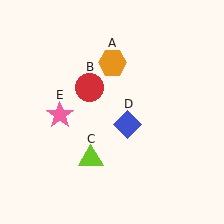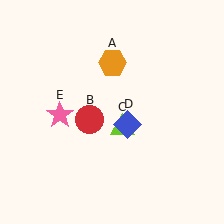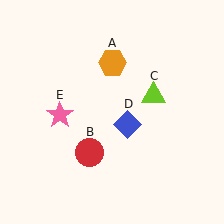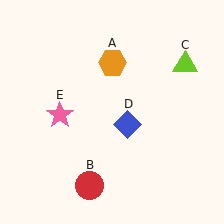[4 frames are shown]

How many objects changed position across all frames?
2 objects changed position: red circle (object B), lime triangle (object C).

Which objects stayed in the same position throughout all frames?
Orange hexagon (object A) and blue diamond (object D) and pink star (object E) remained stationary.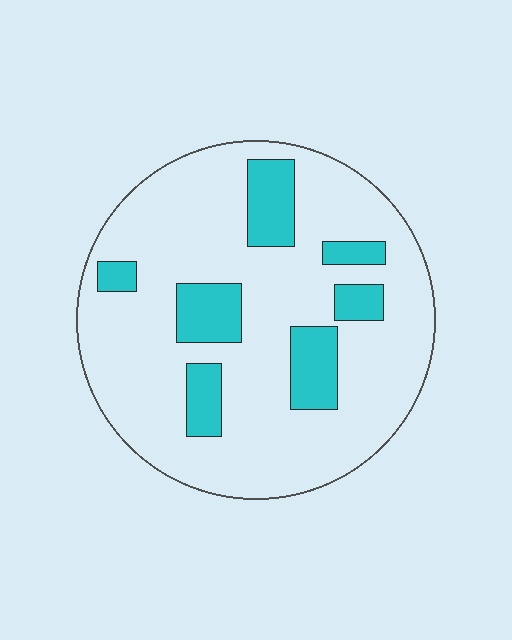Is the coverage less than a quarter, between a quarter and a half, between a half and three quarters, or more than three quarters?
Less than a quarter.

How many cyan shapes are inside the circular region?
7.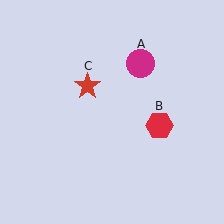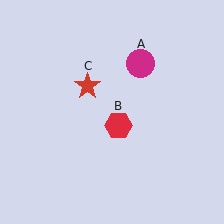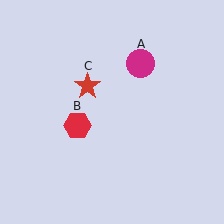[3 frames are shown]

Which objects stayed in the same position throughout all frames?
Magenta circle (object A) and red star (object C) remained stationary.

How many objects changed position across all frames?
1 object changed position: red hexagon (object B).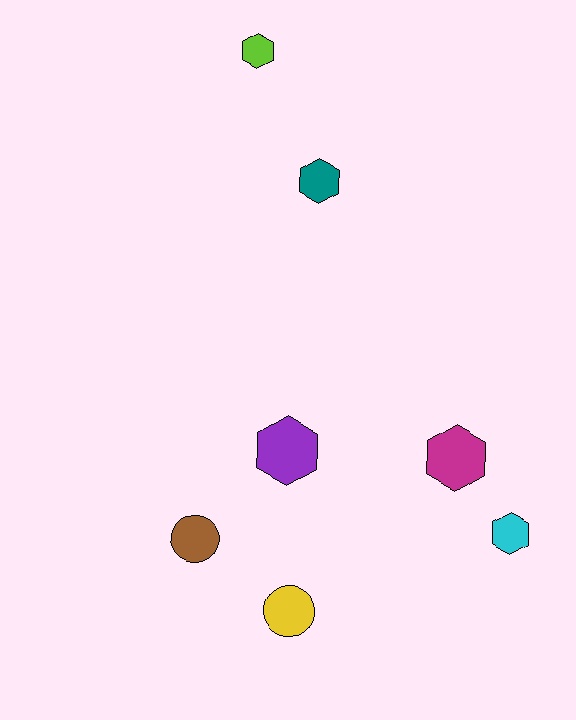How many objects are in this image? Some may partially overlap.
There are 7 objects.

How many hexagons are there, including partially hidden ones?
There are 5 hexagons.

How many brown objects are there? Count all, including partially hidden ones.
There is 1 brown object.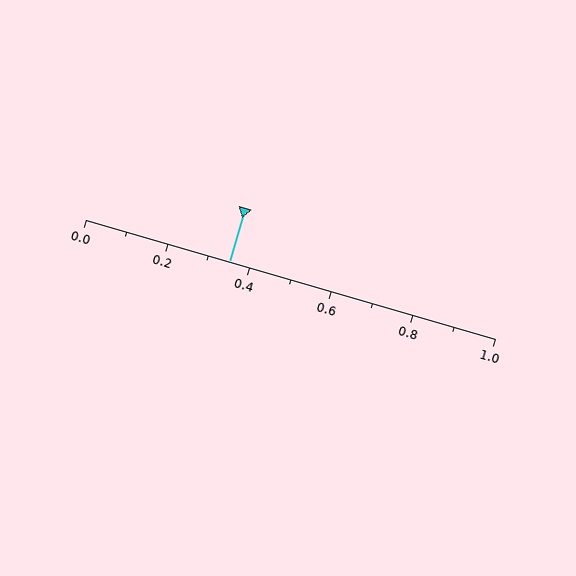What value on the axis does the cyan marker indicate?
The marker indicates approximately 0.35.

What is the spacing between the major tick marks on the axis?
The major ticks are spaced 0.2 apart.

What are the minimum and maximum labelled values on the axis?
The axis runs from 0.0 to 1.0.